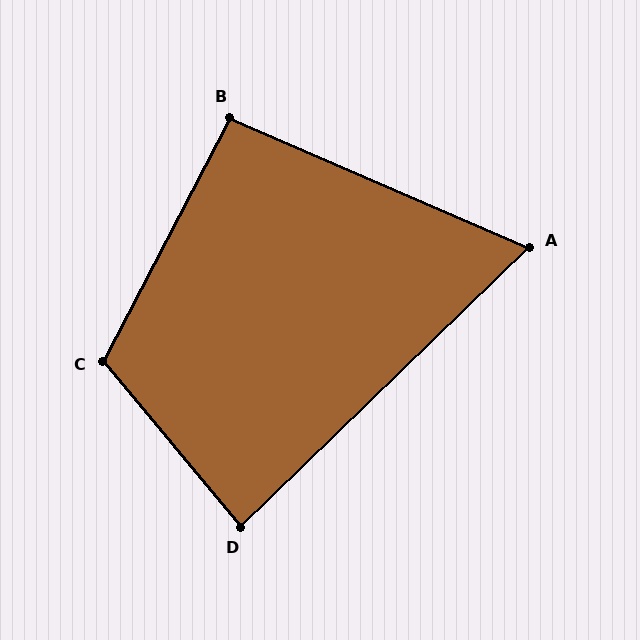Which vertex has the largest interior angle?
C, at approximately 113 degrees.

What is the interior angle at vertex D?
Approximately 86 degrees (approximately right).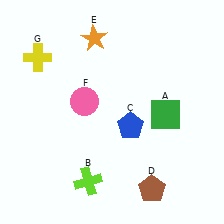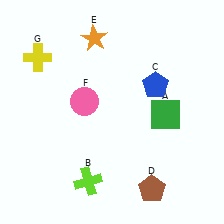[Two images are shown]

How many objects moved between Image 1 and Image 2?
1 object moved between the two images.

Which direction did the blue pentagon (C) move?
The blue pentagon (C) moved up.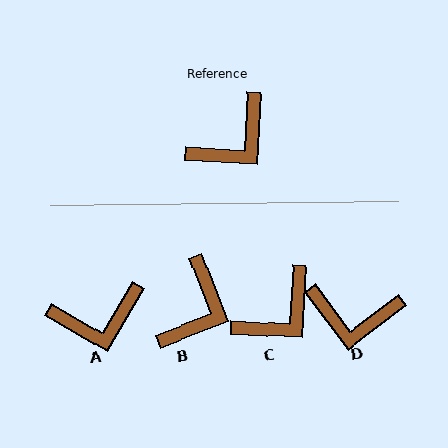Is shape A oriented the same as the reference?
No, it is off by about 27 degrees.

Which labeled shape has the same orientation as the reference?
C.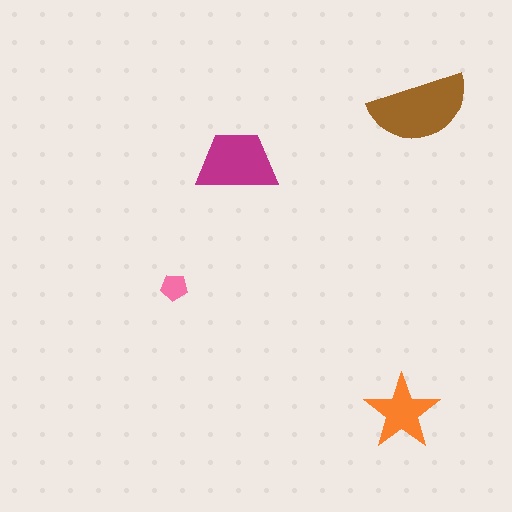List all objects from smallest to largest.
The pink pentagon, the orange star, the magenta trapezoid, the brown semicircle.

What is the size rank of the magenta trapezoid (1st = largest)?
2nd.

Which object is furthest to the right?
The brown semicircle is rightmost.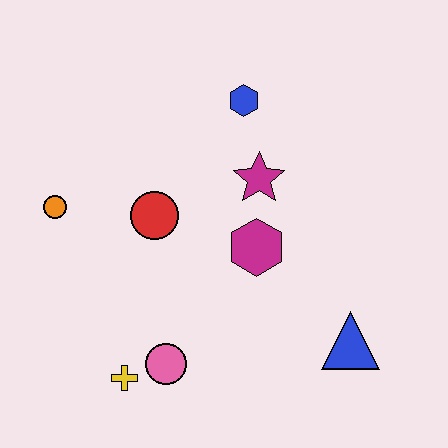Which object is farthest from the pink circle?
The blue hexagon is farthest from the pink circle.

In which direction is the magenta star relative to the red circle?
The magenta star is to the right of the red circle.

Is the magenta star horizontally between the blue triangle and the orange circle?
Yes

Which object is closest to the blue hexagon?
The magenta star is closest to the blue hexagon.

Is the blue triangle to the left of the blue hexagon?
No